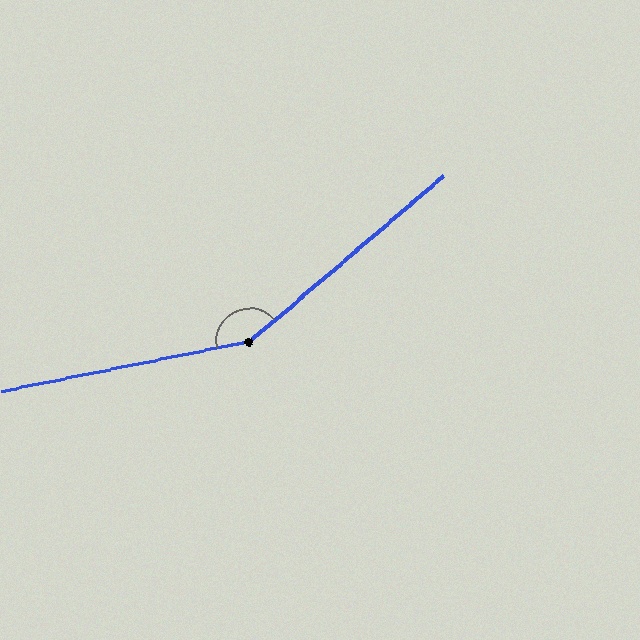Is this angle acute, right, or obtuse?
It is obtuse.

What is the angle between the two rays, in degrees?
Approximately 151 degrees.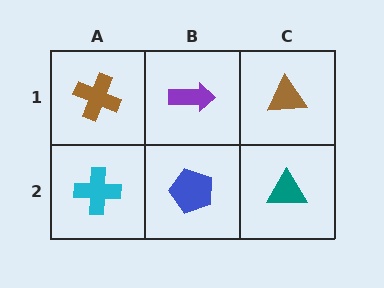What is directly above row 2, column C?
A brown triangle.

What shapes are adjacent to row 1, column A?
A cyan cross (row 2, column A), a purple arrow (row 1, column B).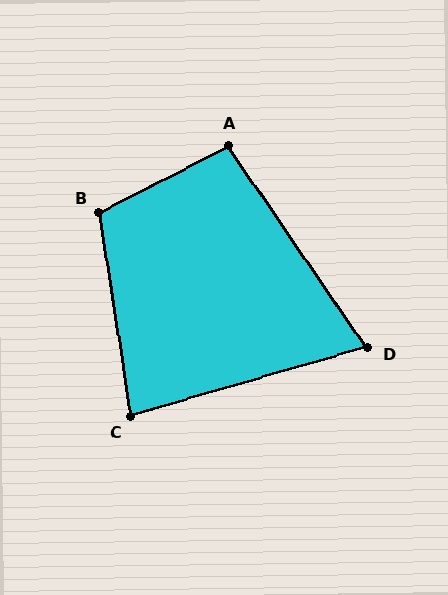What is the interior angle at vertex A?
Approximately 98 degrees (obtuse).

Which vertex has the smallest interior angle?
D, at approximately 72 degrees.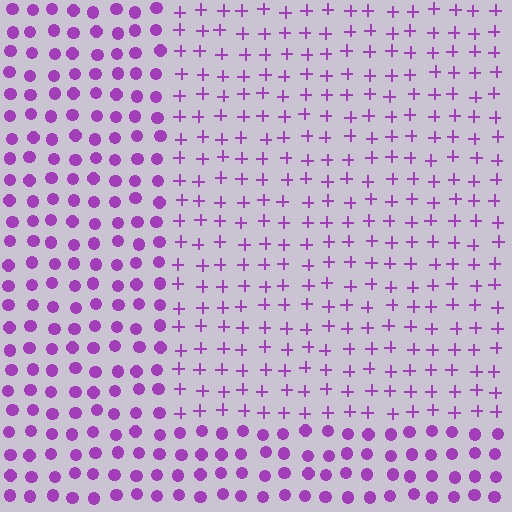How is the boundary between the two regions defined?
The boundary is defined by a change in element shape: plus signs inside vs. circles outside. All elements share the same color and spacing.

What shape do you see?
I see a rectangle.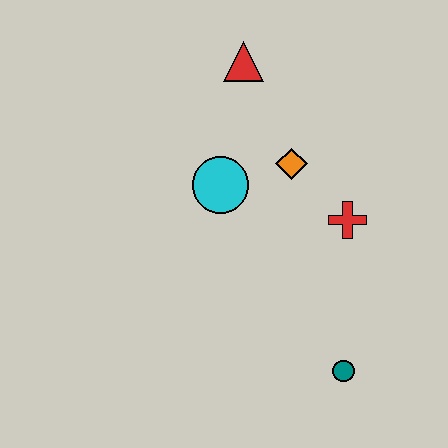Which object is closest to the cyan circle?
The orange diamond is closest to the cyan circle.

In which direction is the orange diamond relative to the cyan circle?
The orange diamond is to the right of the cyan circle.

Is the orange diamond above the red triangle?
No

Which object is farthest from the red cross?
The red triangle is farthest from the red cross.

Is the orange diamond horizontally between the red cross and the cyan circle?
Yes